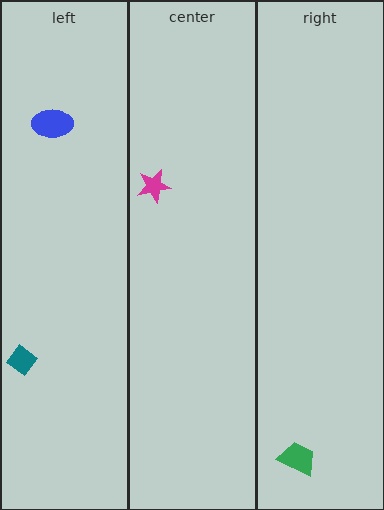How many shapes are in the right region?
1.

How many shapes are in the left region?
2.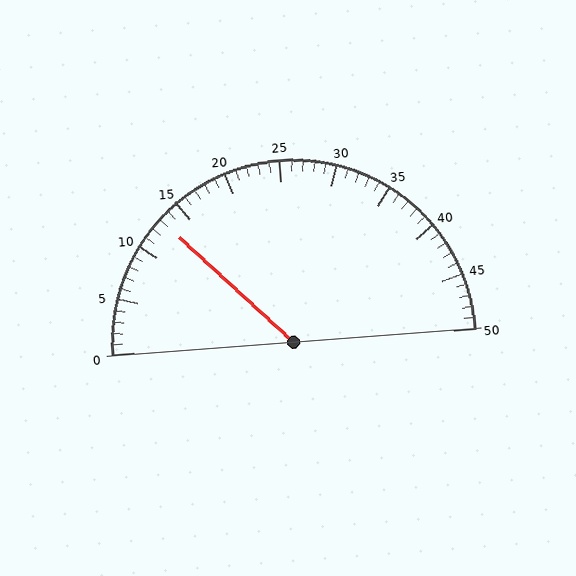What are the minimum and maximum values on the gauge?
The gauge ranges from 0 to 50.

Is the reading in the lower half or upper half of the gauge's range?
The reading is in the lower half of the range (0 to 50).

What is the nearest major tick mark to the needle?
The nearest major tick mark is 15.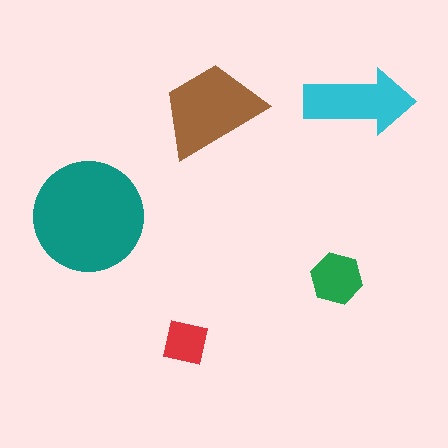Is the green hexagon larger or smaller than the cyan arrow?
Smaller.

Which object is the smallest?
The red square.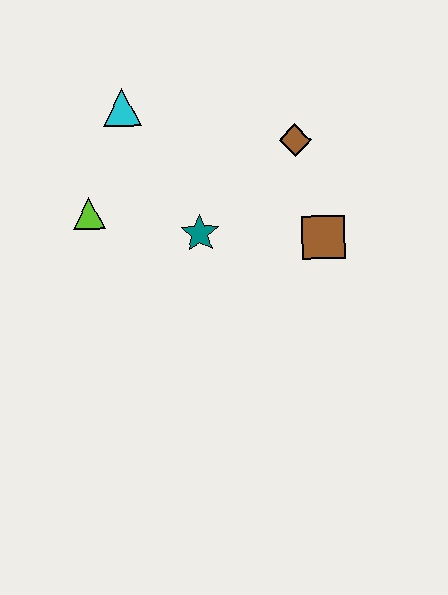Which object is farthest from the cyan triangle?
The brown square is farthest from the cyan triangle.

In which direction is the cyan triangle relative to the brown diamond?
The cyan triangle is to the left of the brown diamond.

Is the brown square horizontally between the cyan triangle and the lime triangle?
No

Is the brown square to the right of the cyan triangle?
Yes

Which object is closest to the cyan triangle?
The lime triangle is closest to the cyan triangle.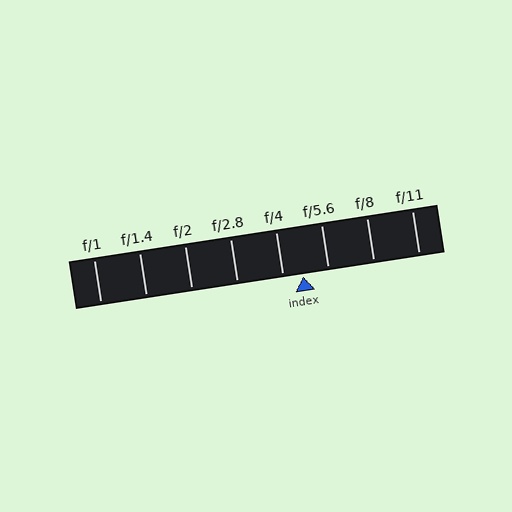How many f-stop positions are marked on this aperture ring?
There are 8 f-stop positions marked.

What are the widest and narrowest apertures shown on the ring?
The widest aperture shown is f/1 and the narrowest is f/11.